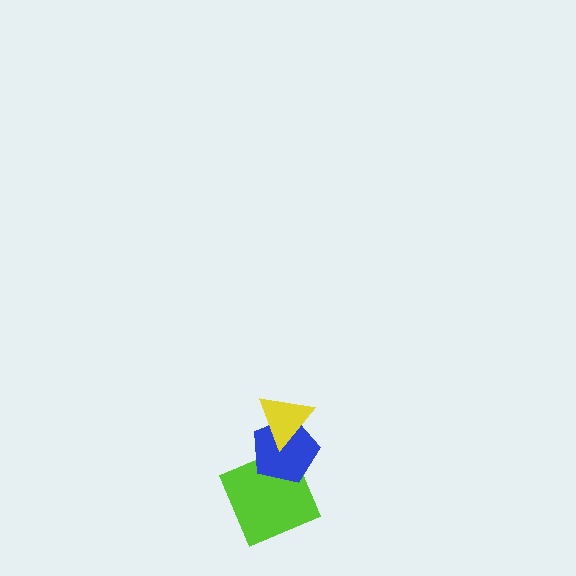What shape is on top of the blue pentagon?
The yellow triangle is on top of the blue pentagon.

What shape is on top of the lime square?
The blue pentagon is on top of the lime square.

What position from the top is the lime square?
The lime square is 3rd from the top.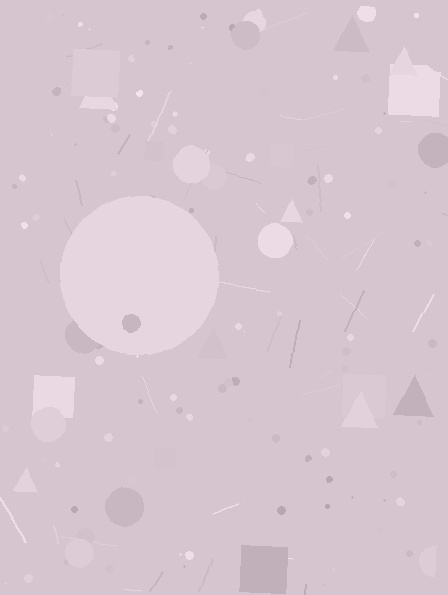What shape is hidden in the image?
A circle is hidden in the image.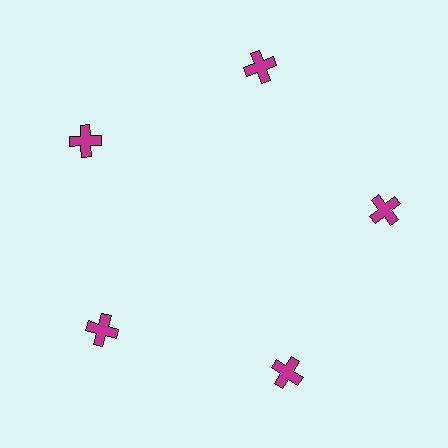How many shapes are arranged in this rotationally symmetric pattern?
There are 5 shapes, arranged in 5 groups of 1.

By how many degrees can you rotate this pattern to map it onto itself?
The pattern maps onto itself every 72 degrees of rotation.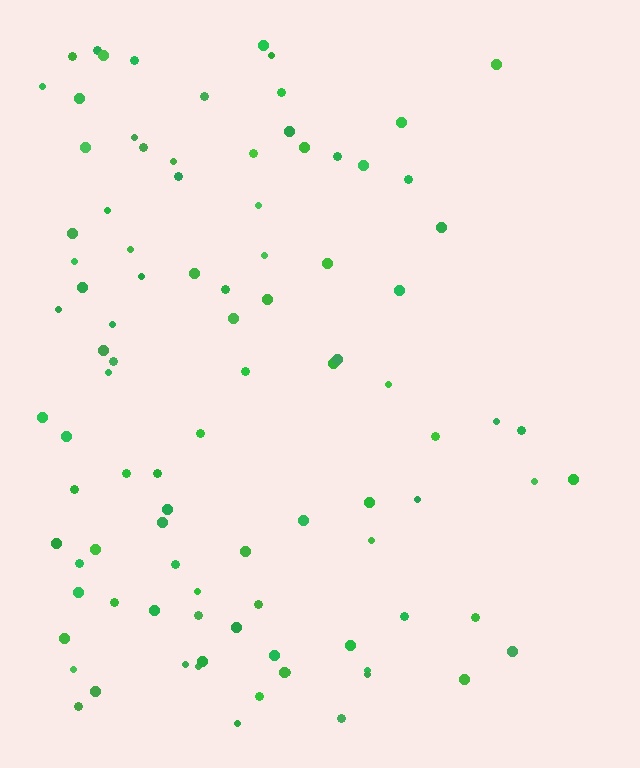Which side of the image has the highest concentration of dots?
The left.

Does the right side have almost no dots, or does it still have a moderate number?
Still a moderate number, just noticeably fewer than the left.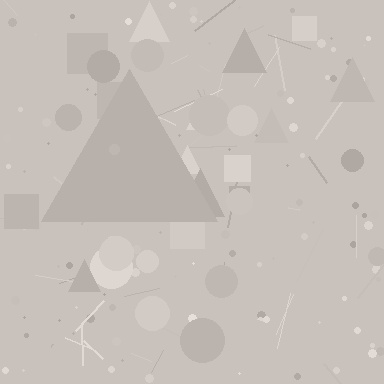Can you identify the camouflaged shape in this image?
The camouflaged shape is a triangle.